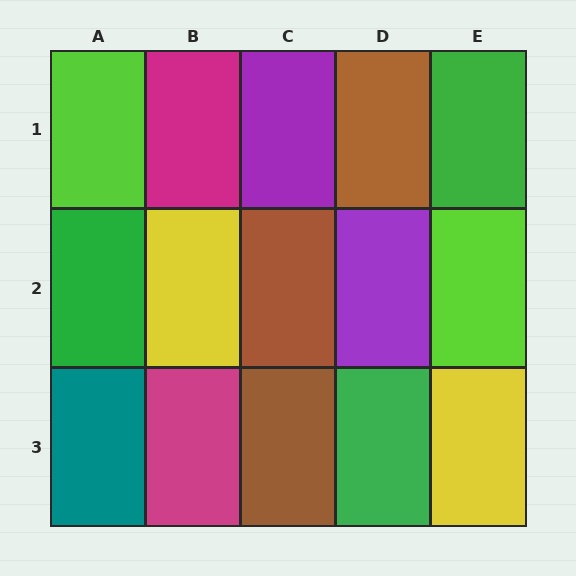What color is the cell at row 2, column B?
Yellow.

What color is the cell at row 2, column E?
Lime.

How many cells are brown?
3 cells are brown.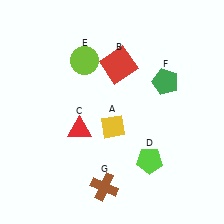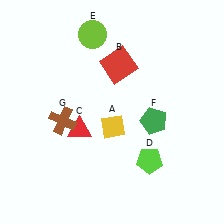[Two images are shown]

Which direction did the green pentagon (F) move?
The green pentagon (F) moved down.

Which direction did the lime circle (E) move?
The lime circle (E) moved up.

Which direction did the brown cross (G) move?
The brown cross (G) moved up.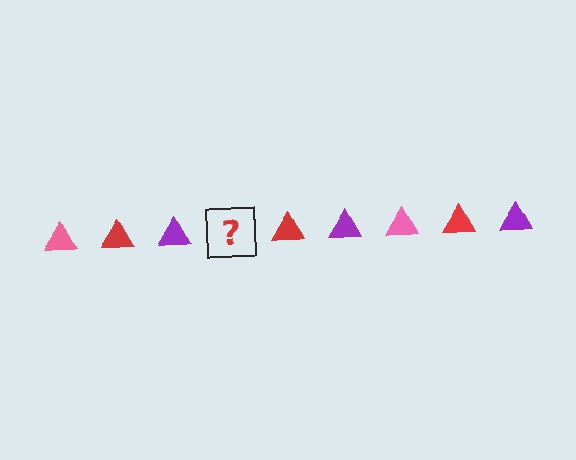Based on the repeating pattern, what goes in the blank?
The blank should be a pink triangle.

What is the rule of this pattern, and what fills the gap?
The rule is that the pattern cycles through pink, red, purple triangles. The gap should be filled with a pink triangle.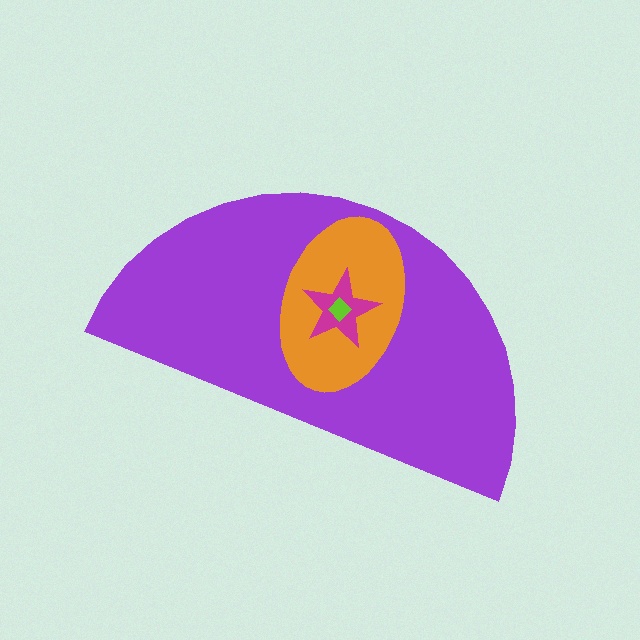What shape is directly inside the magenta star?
The lime diamond.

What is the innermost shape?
The lime diamond.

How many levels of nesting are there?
4.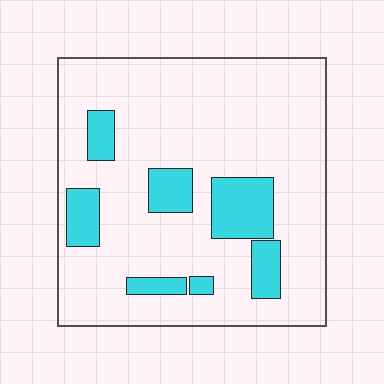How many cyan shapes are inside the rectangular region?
7.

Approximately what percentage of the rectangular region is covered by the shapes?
Approximately 15%.